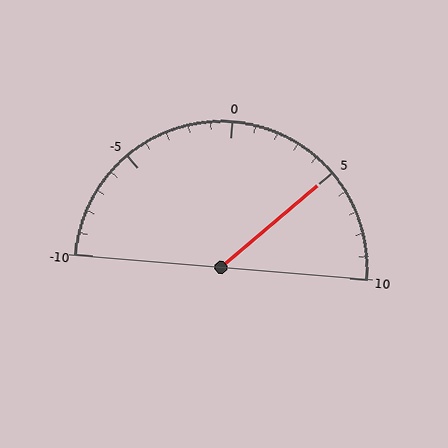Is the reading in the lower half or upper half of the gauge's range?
The reading is in the upper half of the range (-10 to 10).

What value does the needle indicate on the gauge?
The needle indicates approximately 5.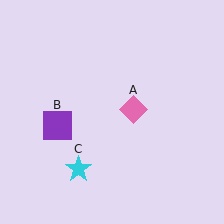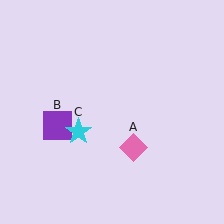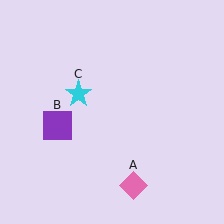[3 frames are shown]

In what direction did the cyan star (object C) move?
The cyan star (object C) moved up.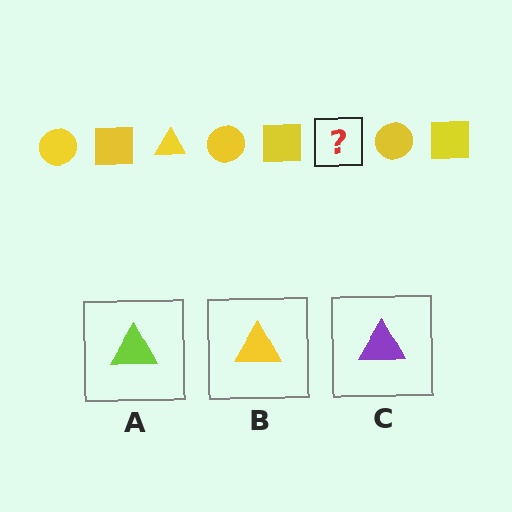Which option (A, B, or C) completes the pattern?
B.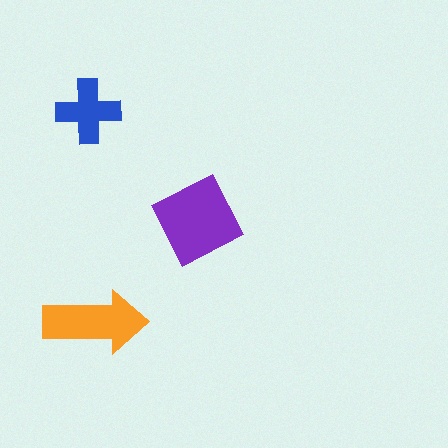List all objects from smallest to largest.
The blue cross, the orange arrow, the purple diamond.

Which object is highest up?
The blue cross is topmost.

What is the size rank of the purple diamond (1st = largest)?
1st.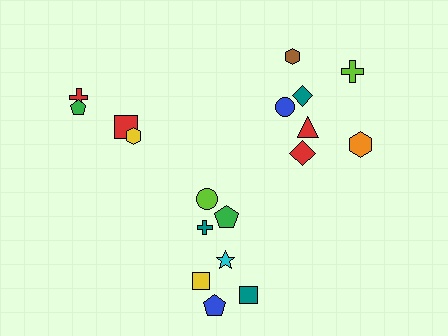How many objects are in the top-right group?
There are 7 objects.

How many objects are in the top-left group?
There are 4 objects.